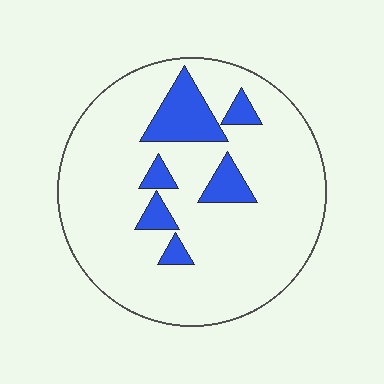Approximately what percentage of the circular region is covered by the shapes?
Approximately 15%.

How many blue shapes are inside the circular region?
6.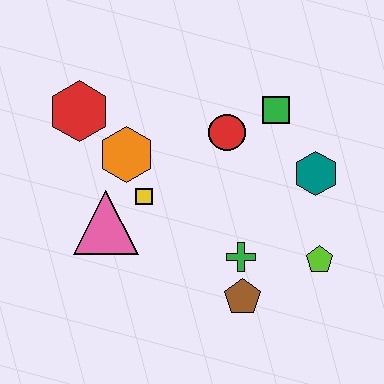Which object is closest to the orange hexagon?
The yellow square is closest to the orange hexagon.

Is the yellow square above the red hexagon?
No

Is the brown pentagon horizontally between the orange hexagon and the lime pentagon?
Yes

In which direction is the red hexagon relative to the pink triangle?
The red hexagon is above the pink triangle.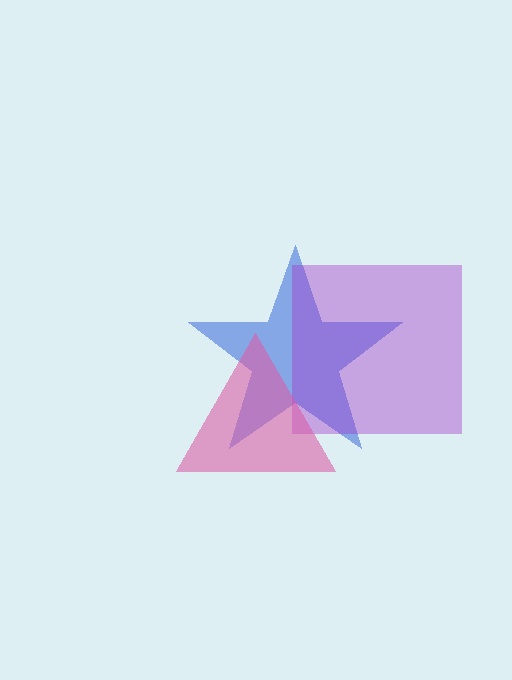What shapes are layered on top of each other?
The layered shapes are: a blue star, a purple square, a pink triangle.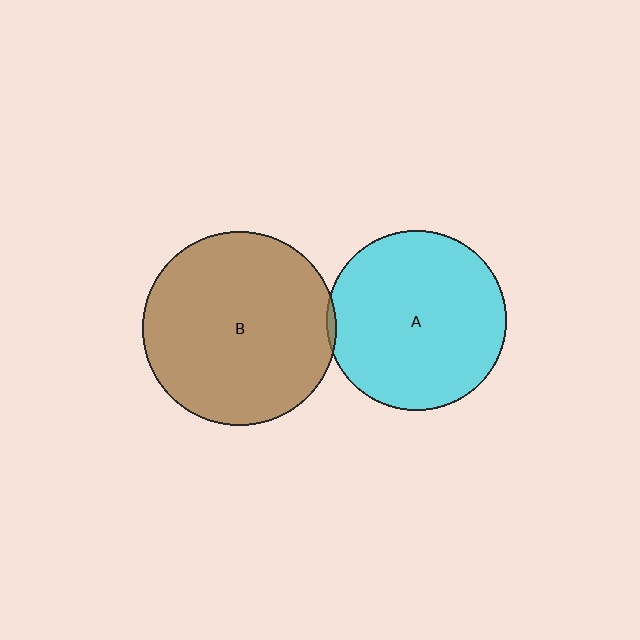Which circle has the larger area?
Circle B (brown).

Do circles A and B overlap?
Yes.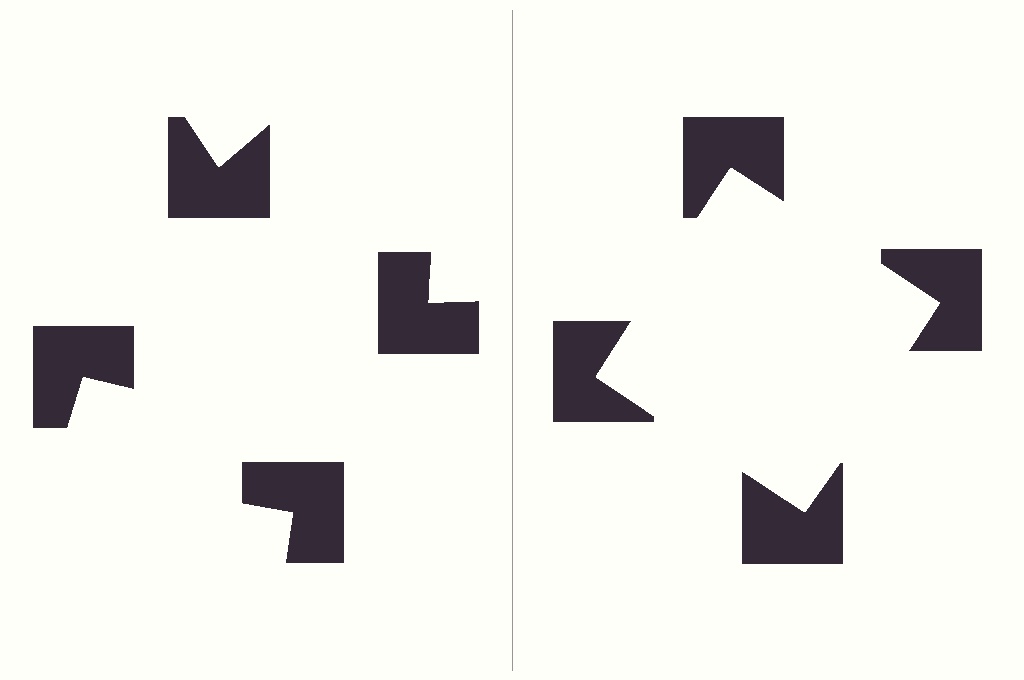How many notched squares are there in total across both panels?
8 — 4 on each side.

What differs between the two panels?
The notched squares are positioned identically on both sides; only the wedge orientations differ. On the right they align to a square; on the left they are misaligned.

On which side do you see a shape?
An illusory square appears on the right side. On the left side the wedge cuts are rotated, so no coherent shape forms.